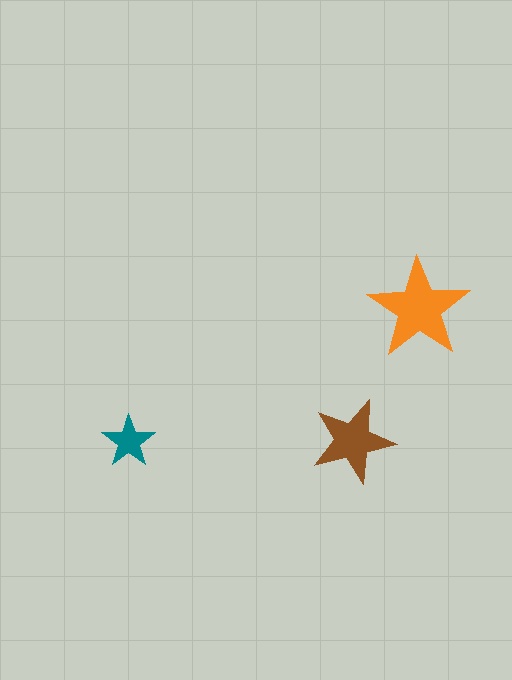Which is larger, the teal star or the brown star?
The brown one.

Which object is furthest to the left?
The teal star is leftmost.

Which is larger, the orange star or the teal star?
The orange one.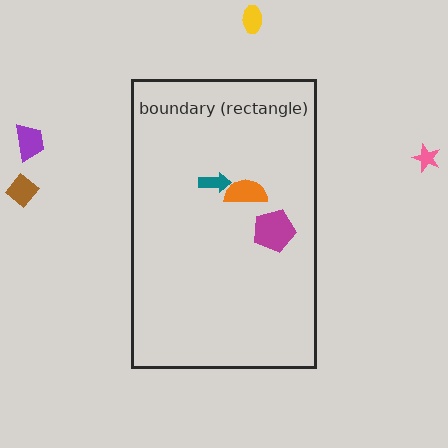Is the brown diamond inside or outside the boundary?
Outside.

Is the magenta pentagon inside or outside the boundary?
Inside.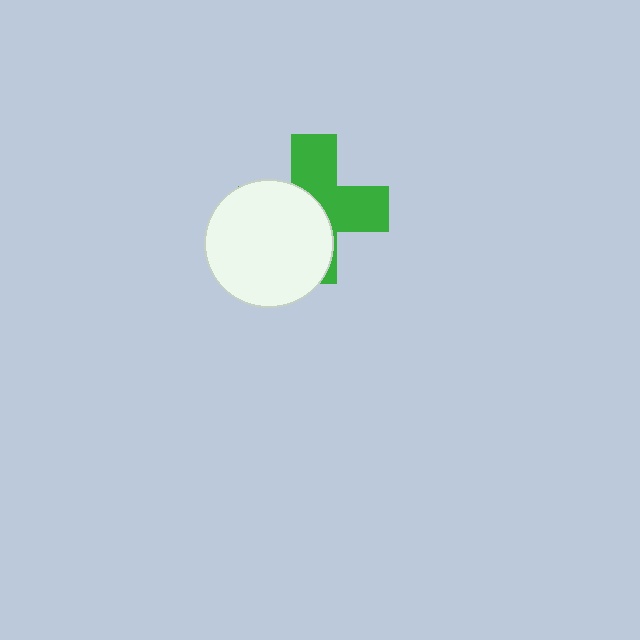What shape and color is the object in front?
The object in front is a white circle.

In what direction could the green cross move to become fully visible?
The green cross could move toward the upper-right. That would shift it out from behind the white circle entirely.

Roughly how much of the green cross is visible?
About half of it is visible (roughly 50%).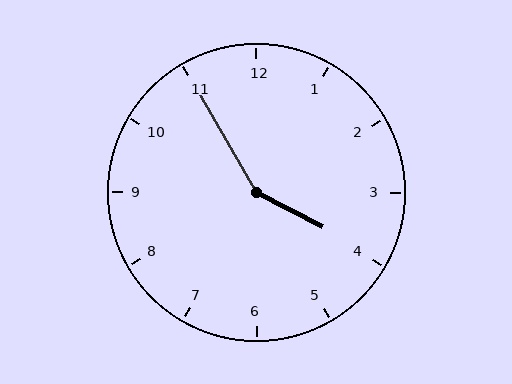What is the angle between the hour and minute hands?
Approximately 148 degrees.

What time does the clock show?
3:55.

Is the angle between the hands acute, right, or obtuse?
It is obtuse.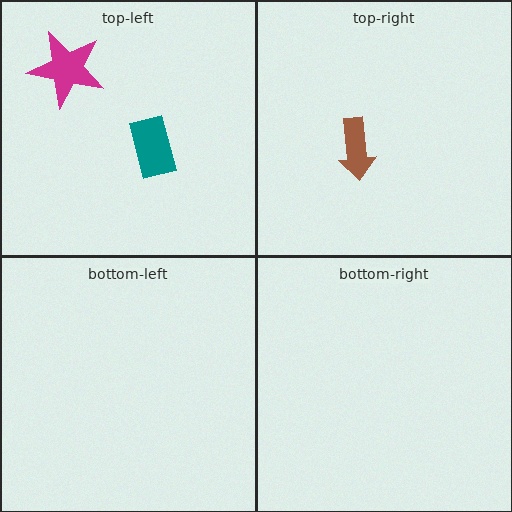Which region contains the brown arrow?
The top-right region.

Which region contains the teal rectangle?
The top-left region.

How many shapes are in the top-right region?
1.